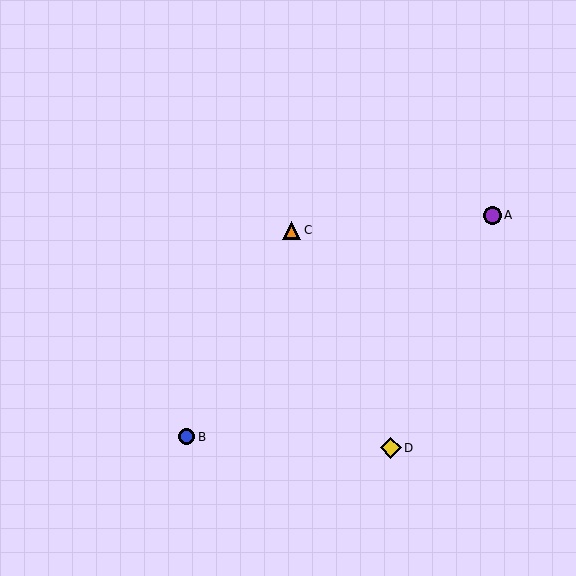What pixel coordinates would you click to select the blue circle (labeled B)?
Click at (187, 437) to select the blue circle B.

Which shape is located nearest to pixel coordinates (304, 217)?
The orange triangle (labeled C) at (292, 230) is nearest to that location.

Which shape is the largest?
The yellow diamond (labeled D) is the largest.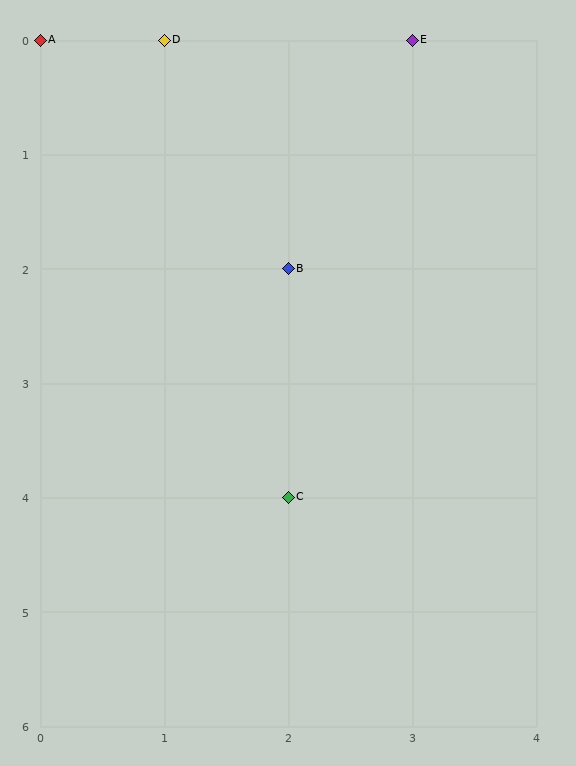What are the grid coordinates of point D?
Point D is at grid coordinates (1, 0).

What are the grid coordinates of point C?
Point C is at grid coordinates (2, 4).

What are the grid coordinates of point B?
Point B is at grid coordinates (2, 2).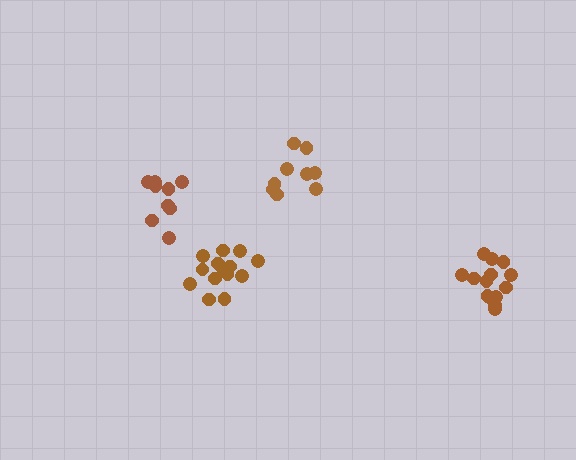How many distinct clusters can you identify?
There are 4 distinct clusters.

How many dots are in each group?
Group 1: 14 dots, Group 2: 14 dots, Group 3: 9 dots, Group 4: 9 dots (46 total).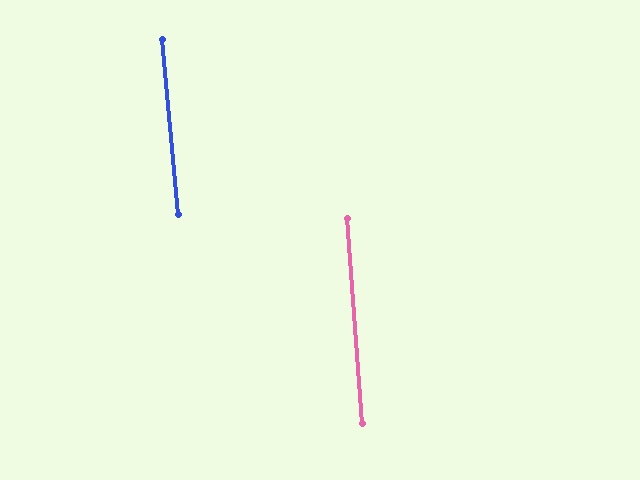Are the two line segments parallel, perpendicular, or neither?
Parallel — their directions differ by only 1.0°.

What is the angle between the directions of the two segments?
Approximately 1 degree.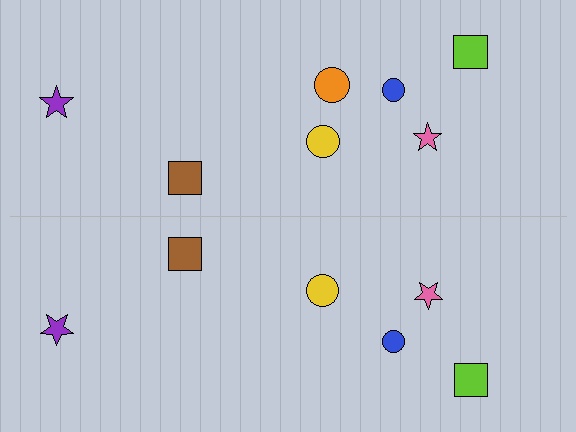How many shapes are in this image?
There are 13 shapes in this image.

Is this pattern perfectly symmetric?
No, the pattern is not perfectly symmetric. A orange circle is missing from the bottom side.